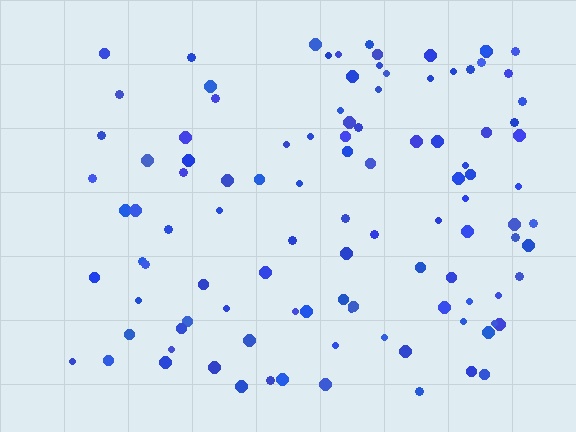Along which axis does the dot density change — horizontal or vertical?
Horizontal.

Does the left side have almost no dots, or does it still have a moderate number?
Still a moderate number, just noticeably fewer than the right.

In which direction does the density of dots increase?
From left to right, with the right side densest.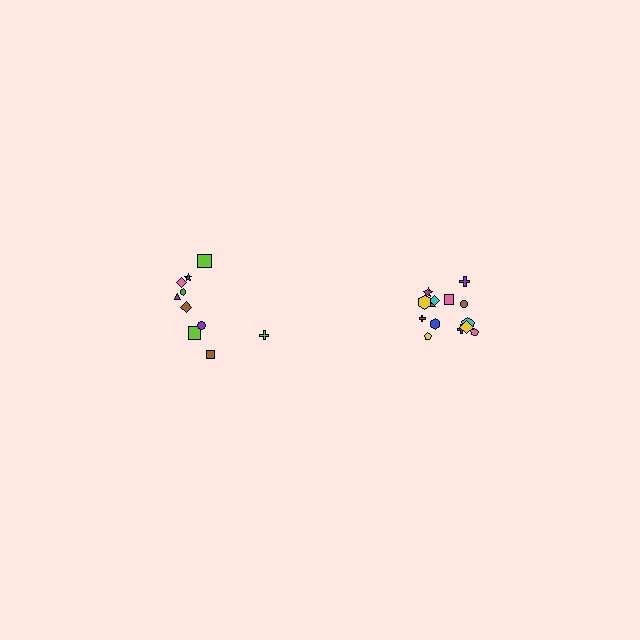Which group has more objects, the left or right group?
The right group.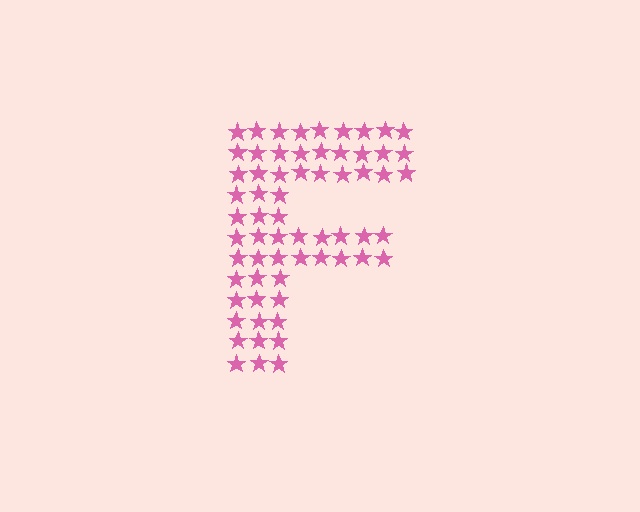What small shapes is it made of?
It is made of small stars.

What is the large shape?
The large shape is the letter F.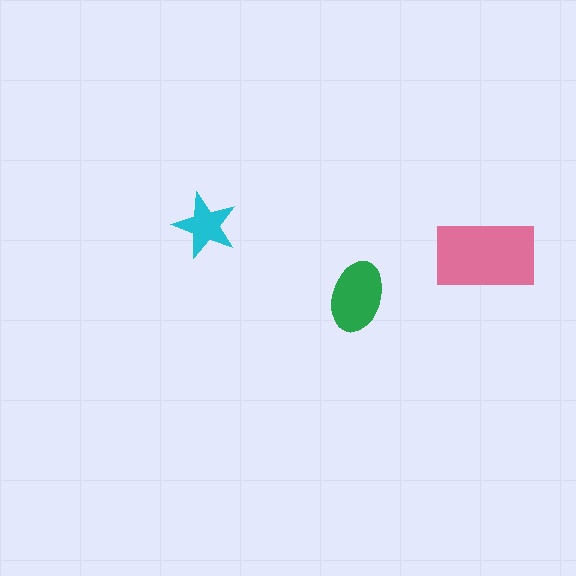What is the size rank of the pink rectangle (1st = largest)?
1st.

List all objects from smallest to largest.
The cyan star, the green ellipse, the pink rectangle.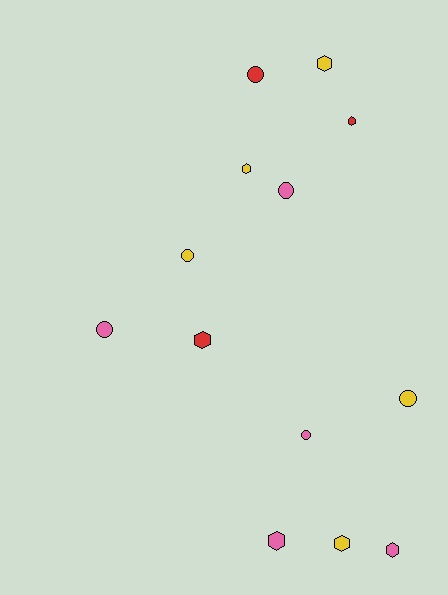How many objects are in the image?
There are 13 objects.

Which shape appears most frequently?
Hexagon, with 7 objects.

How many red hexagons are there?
There are 2 red hexagons.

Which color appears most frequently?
Yellow, with 5 objects.